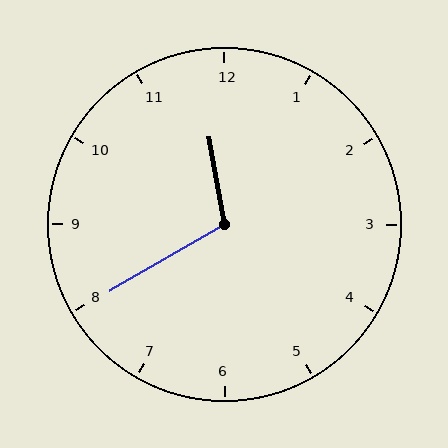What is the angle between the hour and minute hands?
Approximately 110 degrees.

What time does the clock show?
11:40.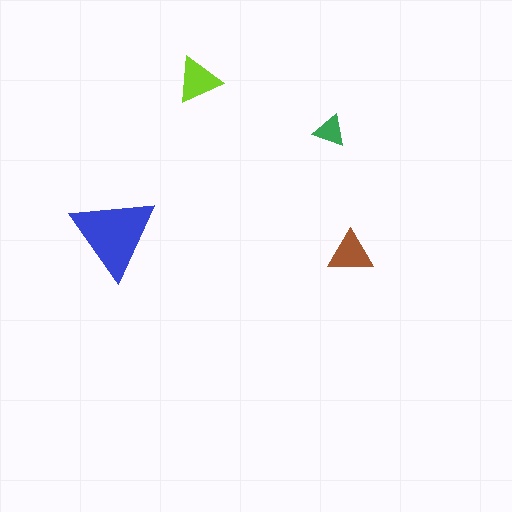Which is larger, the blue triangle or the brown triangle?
The blue one.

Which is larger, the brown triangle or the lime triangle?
The lime one.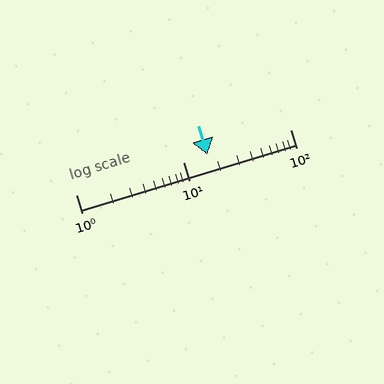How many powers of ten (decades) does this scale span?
The scale spans 2 decades, from 1 to 100.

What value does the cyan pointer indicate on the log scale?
The pointer indicates approximately 17.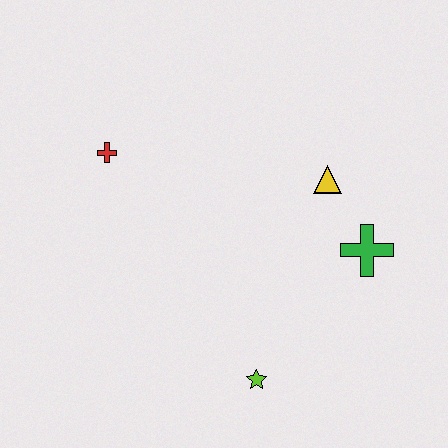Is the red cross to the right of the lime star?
No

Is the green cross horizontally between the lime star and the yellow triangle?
No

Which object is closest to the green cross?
The yellow triangle is closest to the green cross.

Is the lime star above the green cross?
No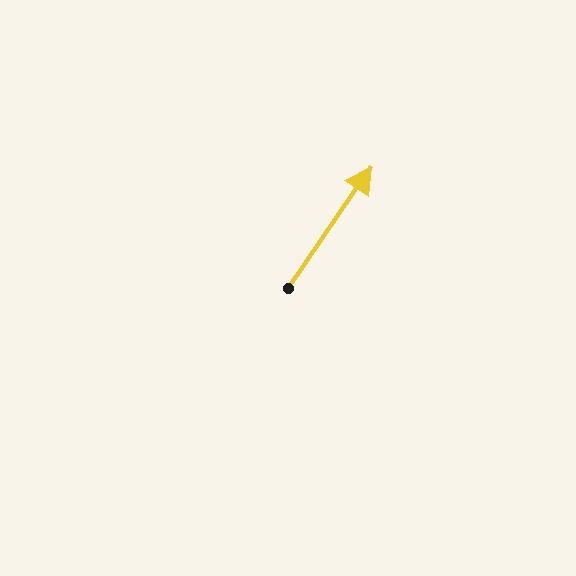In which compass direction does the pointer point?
Northeast.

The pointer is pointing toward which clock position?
Roughly 1 o'clock.